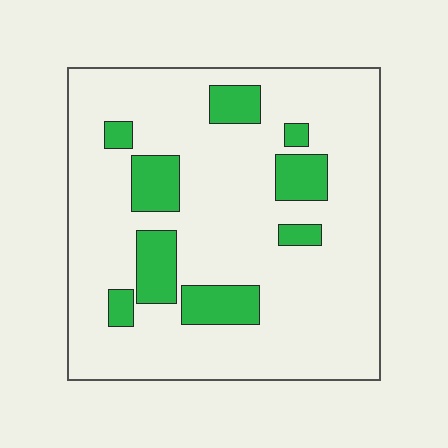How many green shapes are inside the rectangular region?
9.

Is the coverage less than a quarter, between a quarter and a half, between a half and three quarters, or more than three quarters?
Less than a quarter.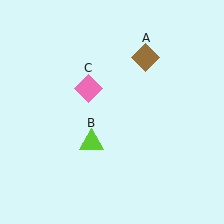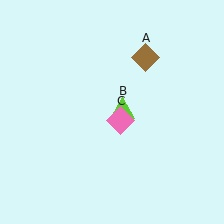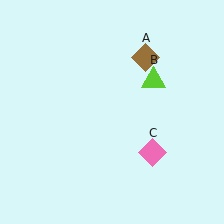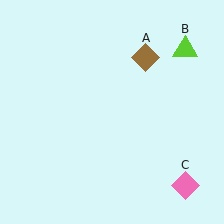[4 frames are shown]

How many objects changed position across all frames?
2 objects changed position: lime triangle (object B), pink diamond (object C).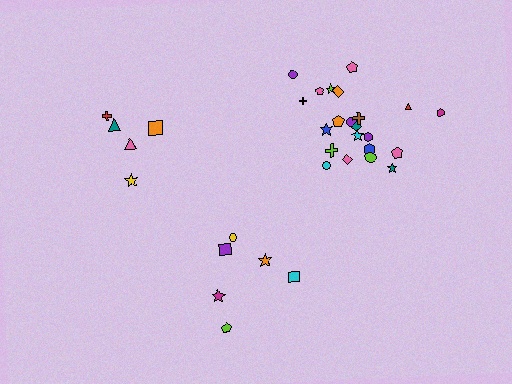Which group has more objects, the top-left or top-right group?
The top-right group.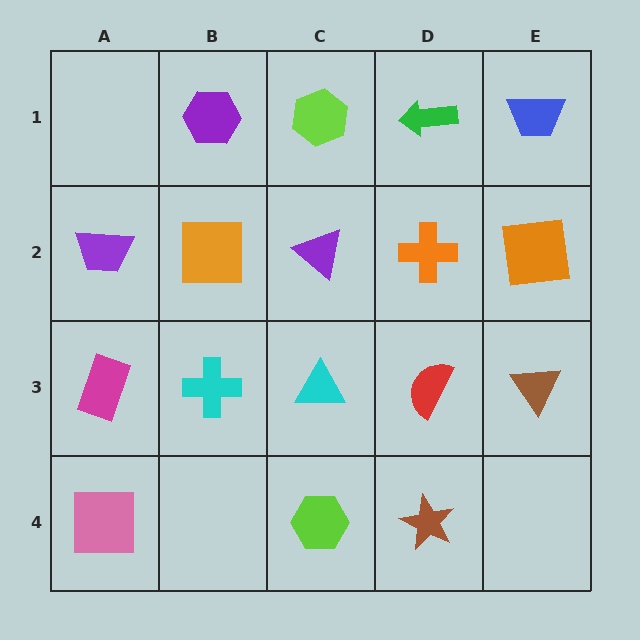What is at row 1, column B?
A purple hexagon.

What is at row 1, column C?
A lime hexagon.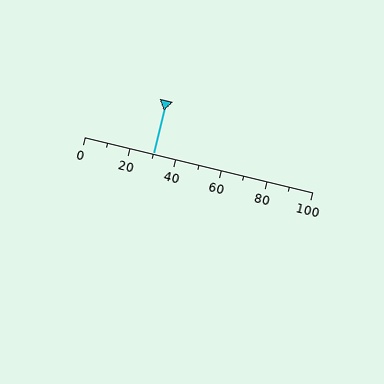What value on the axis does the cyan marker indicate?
The marker indicates approximately 30.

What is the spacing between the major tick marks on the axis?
The major ticks are spaced 20 apart.